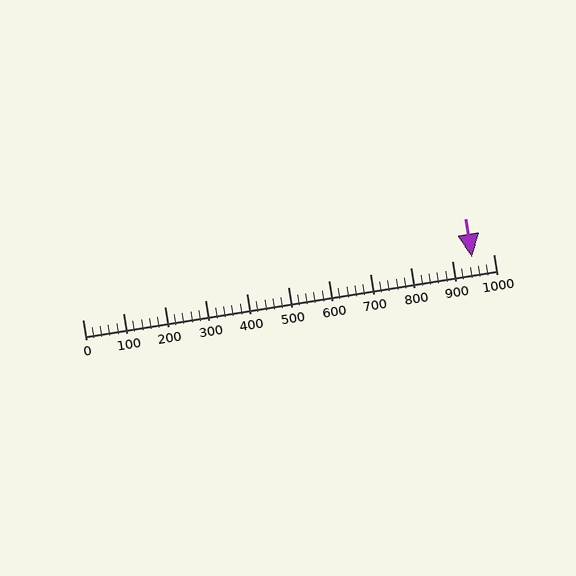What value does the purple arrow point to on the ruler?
The purple arrow points to approximately 949.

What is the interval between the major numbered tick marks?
The major tick marks are spaced 100 units apart.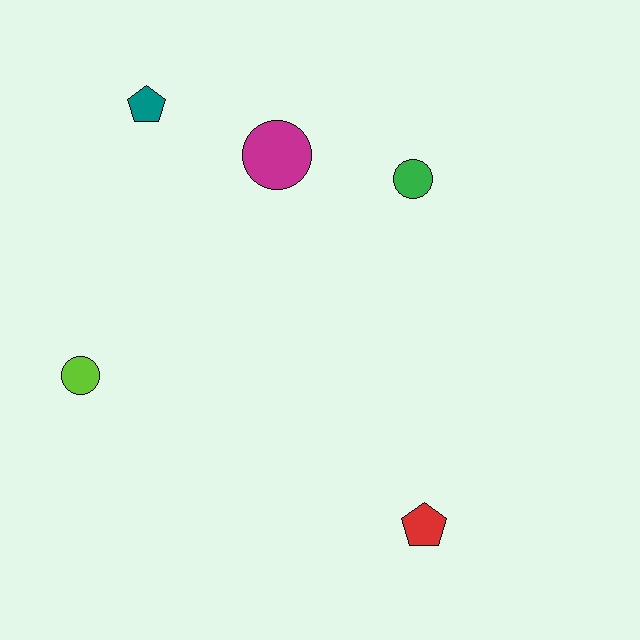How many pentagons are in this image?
There are 2 pentagons.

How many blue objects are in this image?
There are no blue objects.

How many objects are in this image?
There are 5 objects.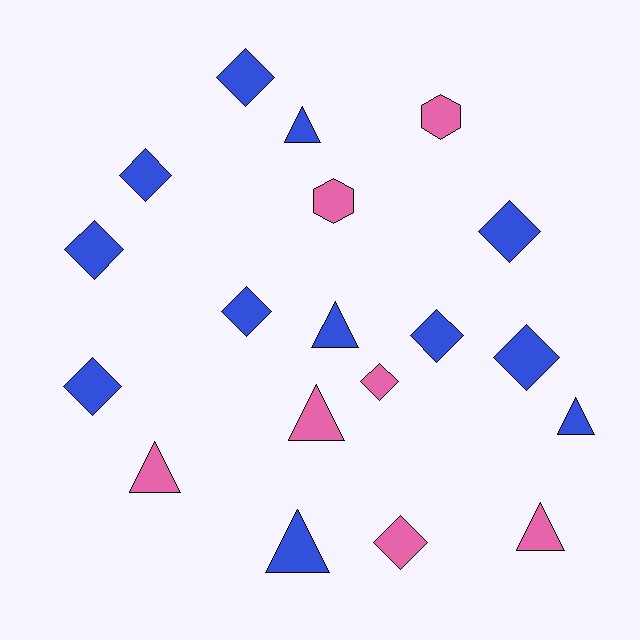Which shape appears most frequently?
Diamond, with 10 objects.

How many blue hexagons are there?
There are no blue hexagons.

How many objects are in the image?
There are 19 objects.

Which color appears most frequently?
Blue, with 12 objects.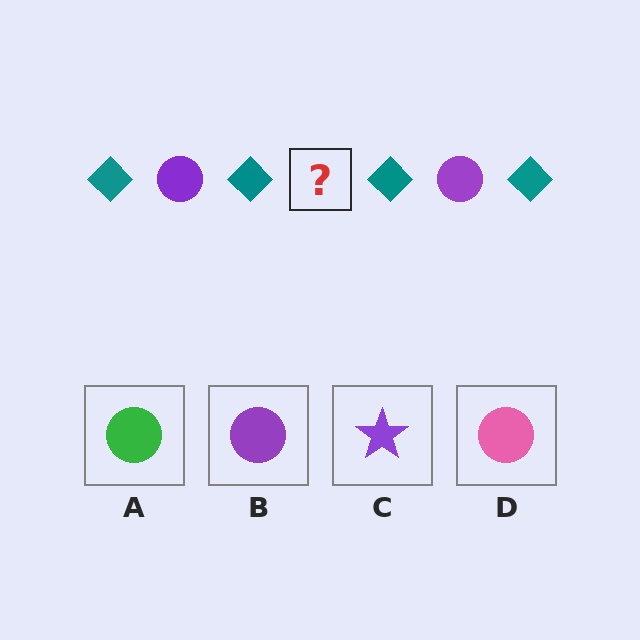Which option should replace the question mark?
Option B.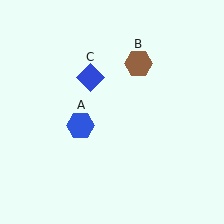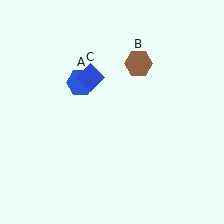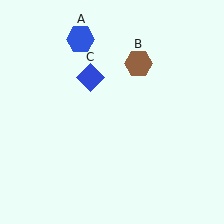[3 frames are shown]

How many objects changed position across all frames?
1 object changed position: blue hexagon (object A).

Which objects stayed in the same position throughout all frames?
Brown hexagon (object B) and blue diamond (object C) remained stationary.